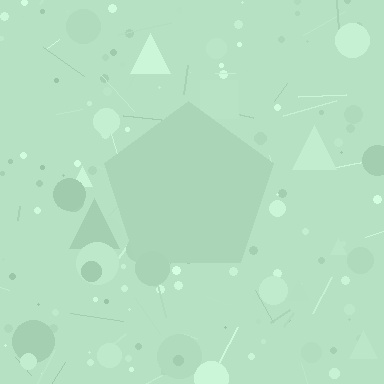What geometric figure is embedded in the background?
A pentagon is embedded in the background.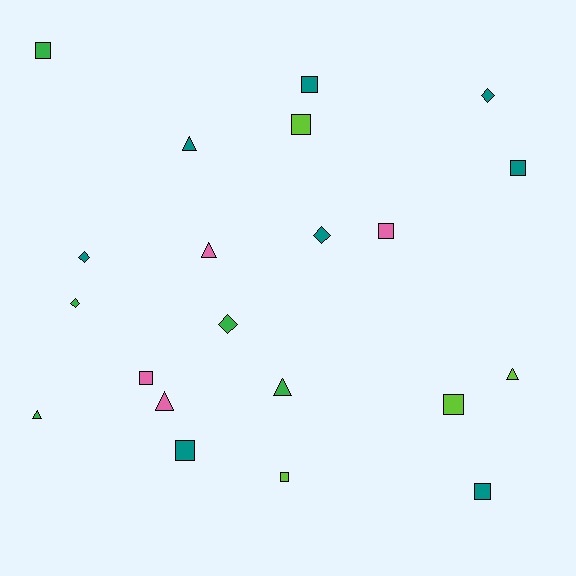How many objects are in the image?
There are 21 objects.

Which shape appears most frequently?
Square, with 10 objects.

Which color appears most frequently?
Teal, with 8 objects.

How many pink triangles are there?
There are 2 pink triangles.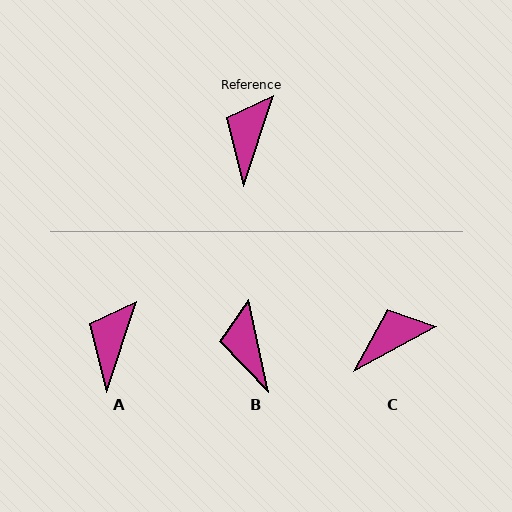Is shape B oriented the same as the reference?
No, it is off by about 30 degrees.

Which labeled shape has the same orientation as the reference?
A.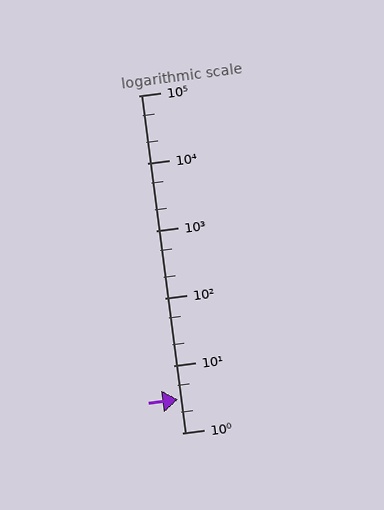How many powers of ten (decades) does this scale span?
The scale spans 5 decades, from 1 to 100000.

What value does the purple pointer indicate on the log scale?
The pointer indicates approximately 3.1.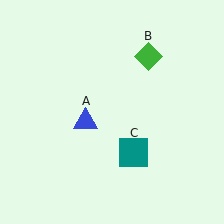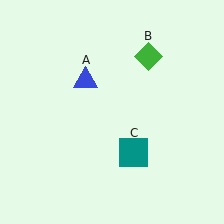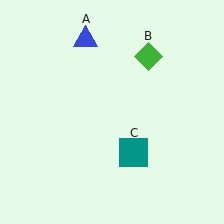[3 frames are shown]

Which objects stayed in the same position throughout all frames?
Green diamond (object B) and teal square (object C) remained stationary.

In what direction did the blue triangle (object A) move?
The blue triangle (object A) moved up.